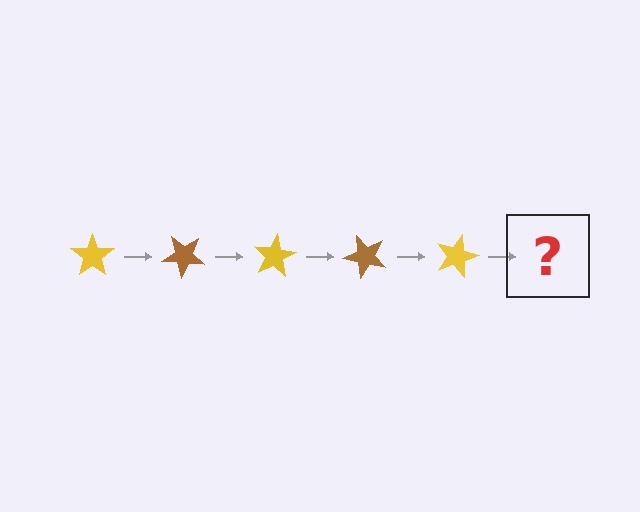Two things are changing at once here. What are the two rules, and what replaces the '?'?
The two rules are that it rotates 40 degrees each step and the color cycles through yellow and brown. The '?' should be a brown star, rotated 200 degrees from the start.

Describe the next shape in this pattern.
It should be a brown star, rotated 200 degrees from the start.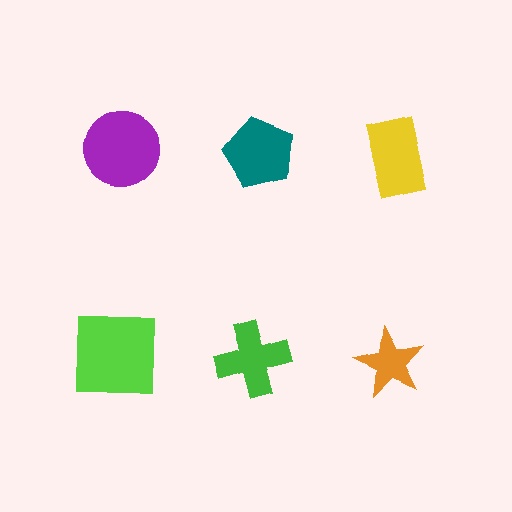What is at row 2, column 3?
An orange star.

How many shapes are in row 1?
3 shapes.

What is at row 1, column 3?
A yellow rectangle.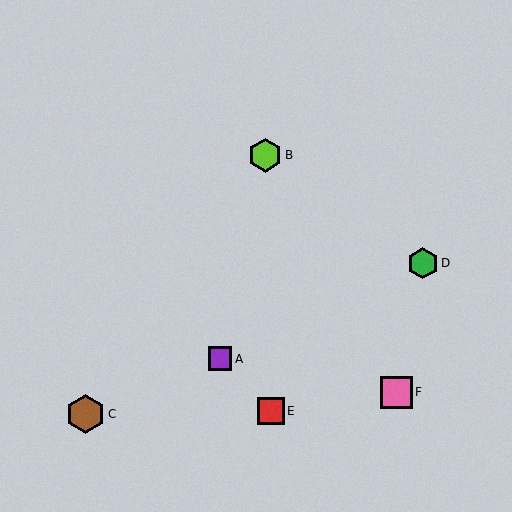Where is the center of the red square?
The center of the red square is at (271, 411).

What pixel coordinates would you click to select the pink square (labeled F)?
Click at (396, 392) to select the pink square F.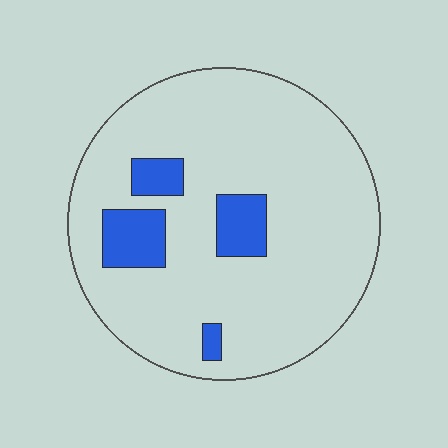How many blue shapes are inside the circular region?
4.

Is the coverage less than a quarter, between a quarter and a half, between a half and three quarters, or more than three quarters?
Less than a quarter.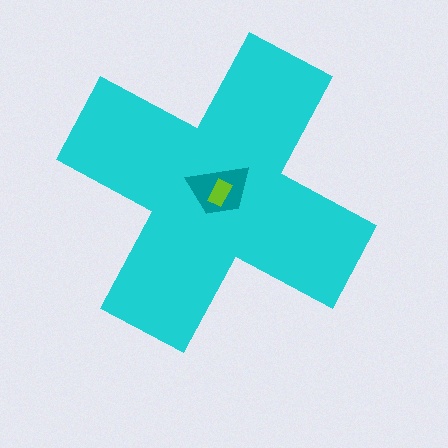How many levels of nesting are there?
3.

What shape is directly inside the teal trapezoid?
The lime rectangle.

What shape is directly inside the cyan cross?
The teal trapezoid.